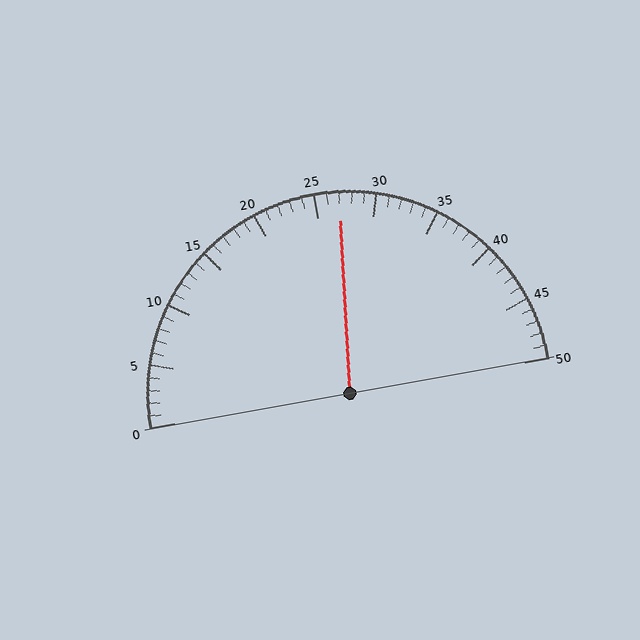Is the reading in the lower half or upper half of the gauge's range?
The reading is in the upper half of the range (0 to 50).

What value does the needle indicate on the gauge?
The needle indicates approximately 27.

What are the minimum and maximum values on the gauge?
The gauge ranges from 0 to 50.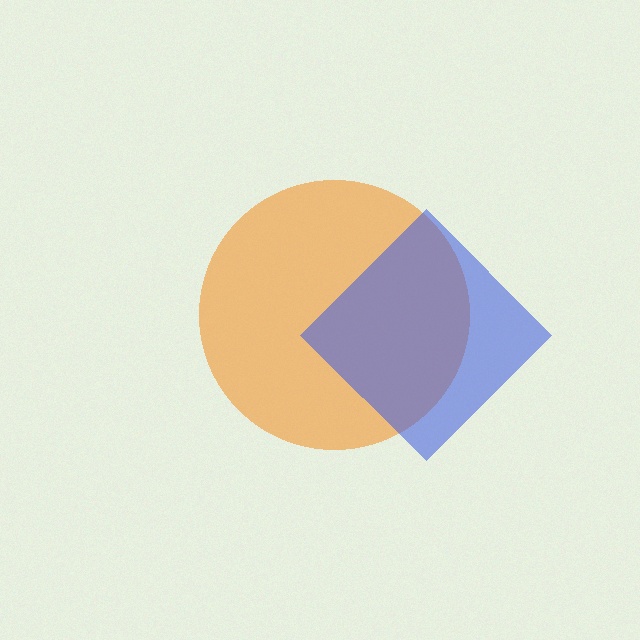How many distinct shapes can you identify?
There are 2 distinct shapes: an orange circle, a blue diamond.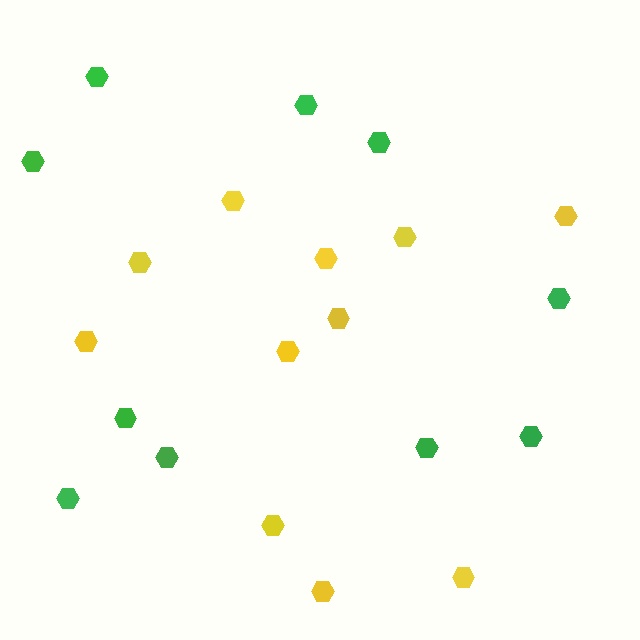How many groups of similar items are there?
There are 2 groups: one group of green hexagons (10) and one group of yellow hexagons (11).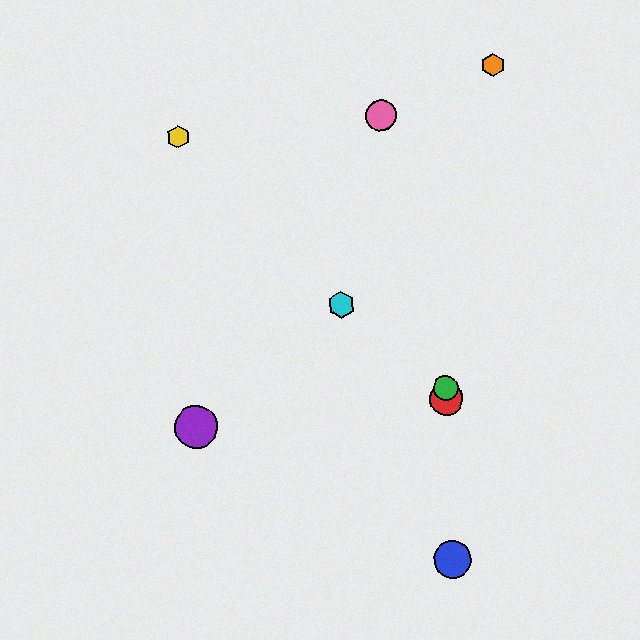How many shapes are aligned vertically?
3 shapes (the red circle, the blue circle, the green circle) are aligned vertically.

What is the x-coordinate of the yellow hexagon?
The yellow hexagon is at x≈178.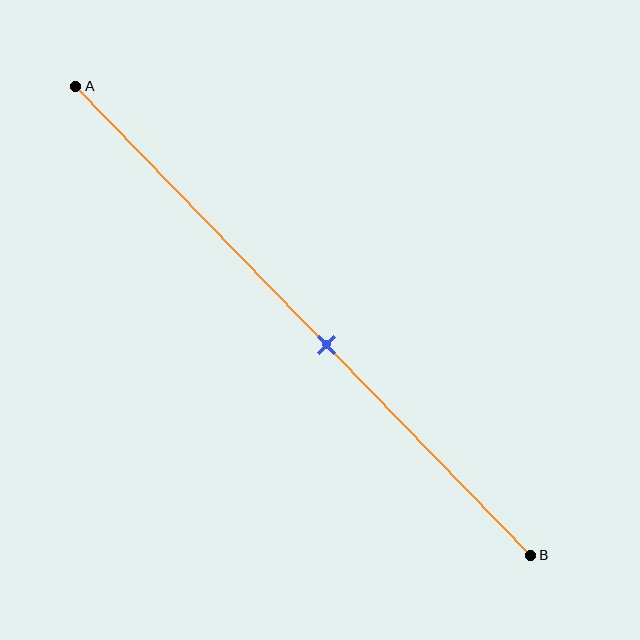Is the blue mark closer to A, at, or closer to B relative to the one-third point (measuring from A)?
The blue mark is closer to point B than the one-third point of segment AB.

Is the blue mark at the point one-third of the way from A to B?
No, the mark is at about 55% from A, not at the 33% one-third point.